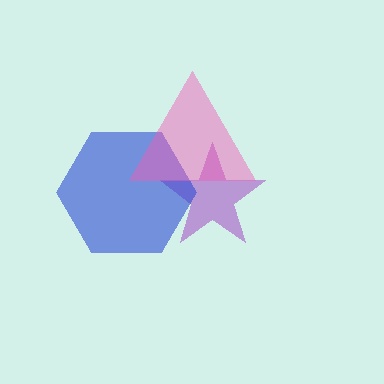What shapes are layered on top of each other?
The layered shapes are: a purple star, a blue hexagon, a pink triangle.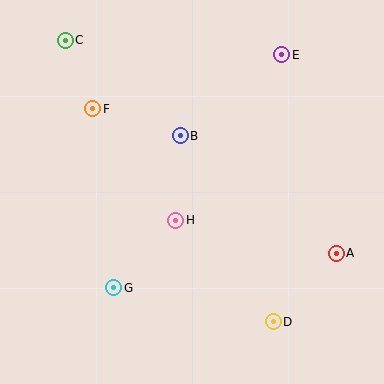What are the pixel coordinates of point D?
Point D is at (273, 322).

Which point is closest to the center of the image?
Point H at (176, 220) is closest to the center.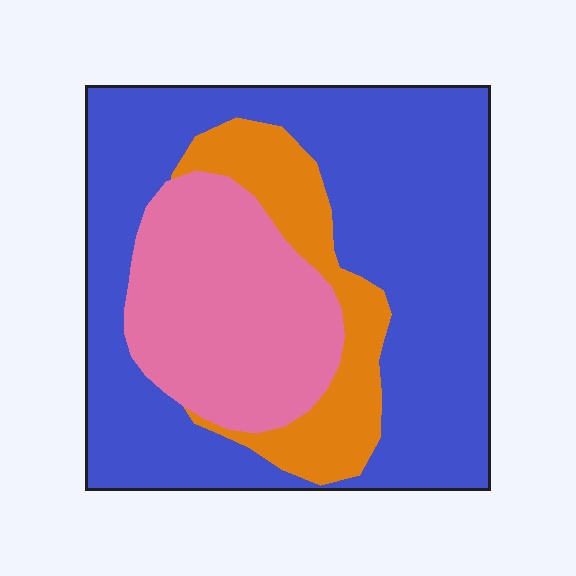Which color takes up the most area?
Blue, at roughly 60%.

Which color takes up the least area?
Orange, at roughly 15%.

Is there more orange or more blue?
Blue.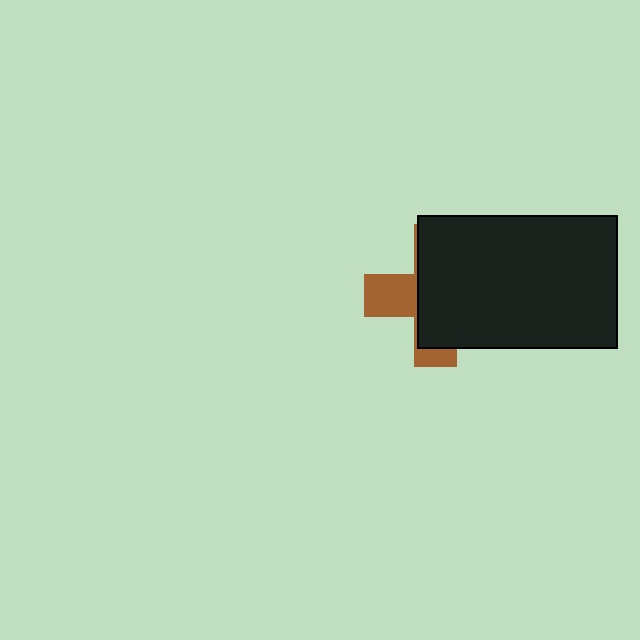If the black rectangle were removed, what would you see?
You would see the complete brown cross.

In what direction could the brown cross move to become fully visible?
The brown cross could move left. That would shift it out from behind the black rectangle entirely.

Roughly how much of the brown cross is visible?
A small part of it is visible (roughly 33%).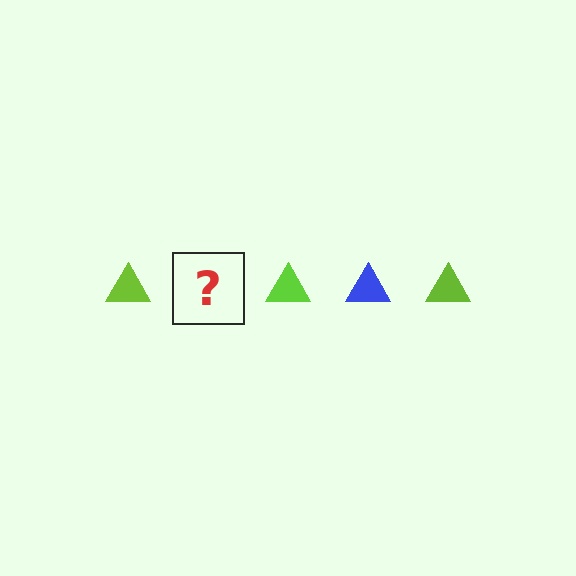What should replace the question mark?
The question mark should be replaced with a blue triangle.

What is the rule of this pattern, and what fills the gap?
The rule is that the pattern cycles through lime, blue triangles. The gap should be filled with a blue triangle.